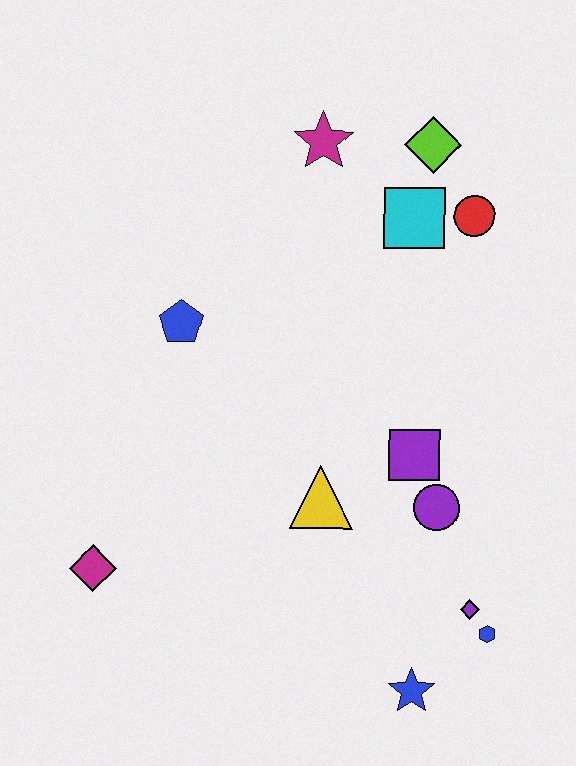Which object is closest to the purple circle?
The purple square is closest to the purple circle.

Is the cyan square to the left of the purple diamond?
Yes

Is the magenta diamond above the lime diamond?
No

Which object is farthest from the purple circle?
The magenta star is farthest from the purple circle.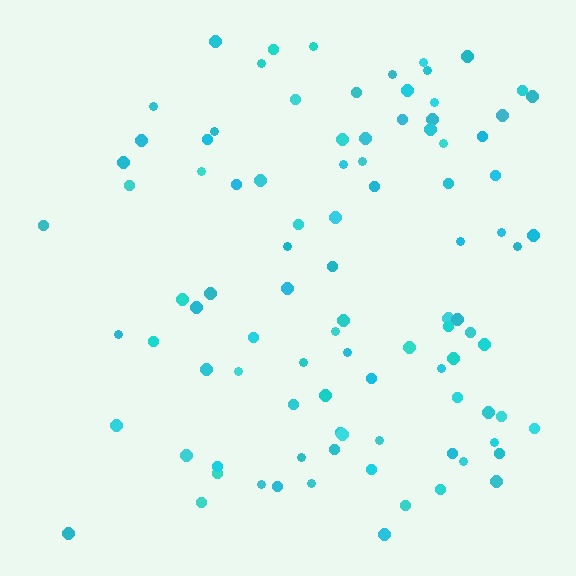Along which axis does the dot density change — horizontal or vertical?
Horizontal.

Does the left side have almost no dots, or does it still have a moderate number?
Still a moderate number, just noticeably fewer than the right.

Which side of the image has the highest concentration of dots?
The right.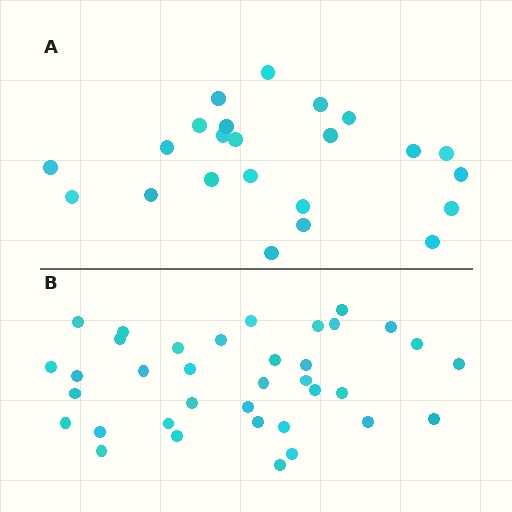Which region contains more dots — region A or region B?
Region B (the bottom region) has more dots.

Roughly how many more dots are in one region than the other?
Region B has approximately 15 more dots than region A.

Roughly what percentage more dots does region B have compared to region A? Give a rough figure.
About 55% more.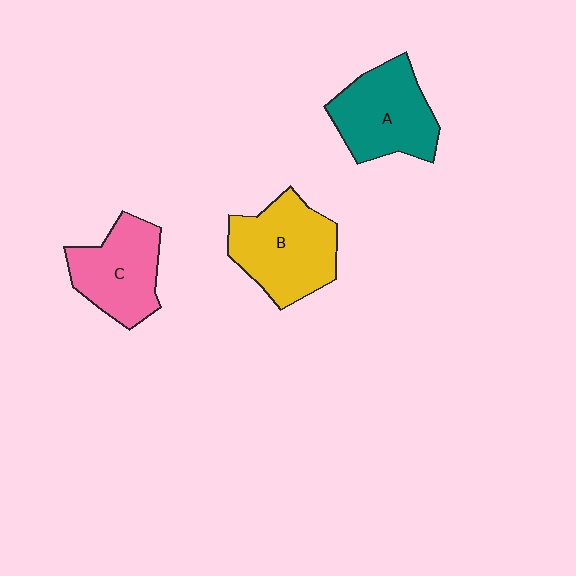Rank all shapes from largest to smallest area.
From largest to smallest: B (yellow), A (teal), C (pink).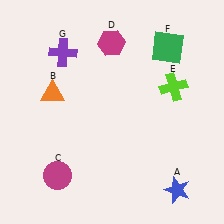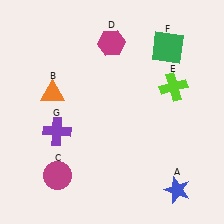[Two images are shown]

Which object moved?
The purple cross (G) moved down.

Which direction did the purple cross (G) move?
The purple cross (G) moved down.